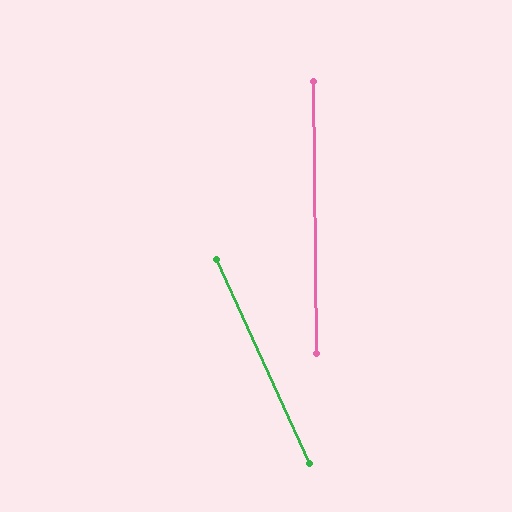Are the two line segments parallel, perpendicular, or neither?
Neither parallel nor perpendicular — they differ by about 24°.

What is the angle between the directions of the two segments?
Approximately 24 degrees.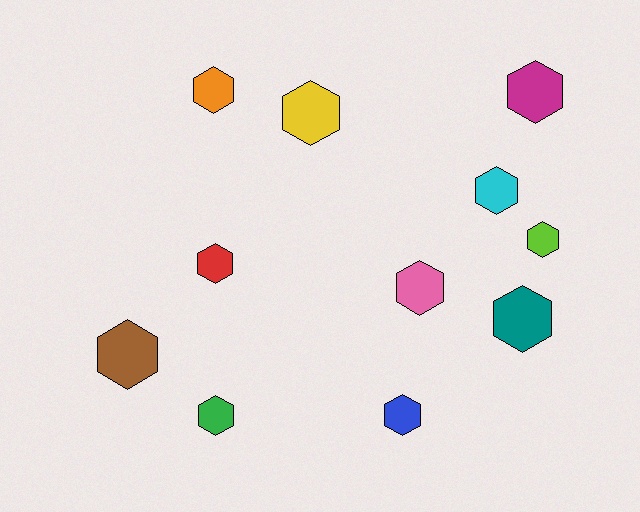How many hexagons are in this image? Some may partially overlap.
There are 11 hexagons.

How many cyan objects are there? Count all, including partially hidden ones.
There is 1 cyan object.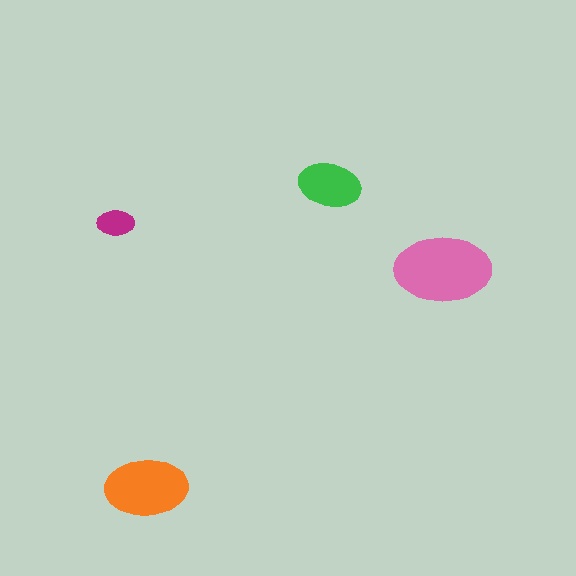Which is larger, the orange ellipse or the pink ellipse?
The pink one.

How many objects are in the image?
There are 4 objects in the image.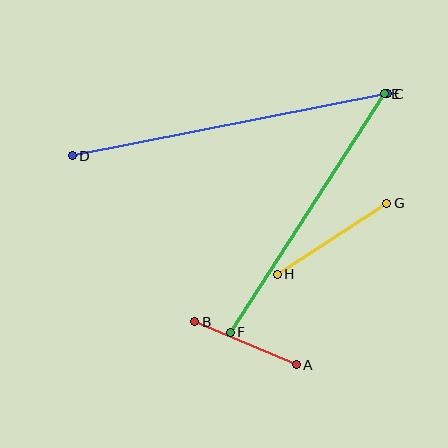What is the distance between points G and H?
The distance is approximately 130 pixels.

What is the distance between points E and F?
The distance is approximately 284 pixels.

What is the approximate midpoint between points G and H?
The midpoint is at approximately (332, 239) pixels.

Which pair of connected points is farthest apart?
Points C and D are farthest apart.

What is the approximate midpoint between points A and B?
The midpoint is at approximately (246, 343) pixels.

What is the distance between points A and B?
The distance is approximately 110 pixels.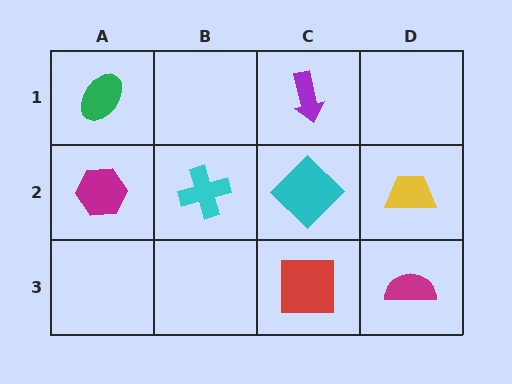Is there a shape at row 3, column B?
No, that cell is empty.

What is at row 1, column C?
A purple arrow.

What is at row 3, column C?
A red square.